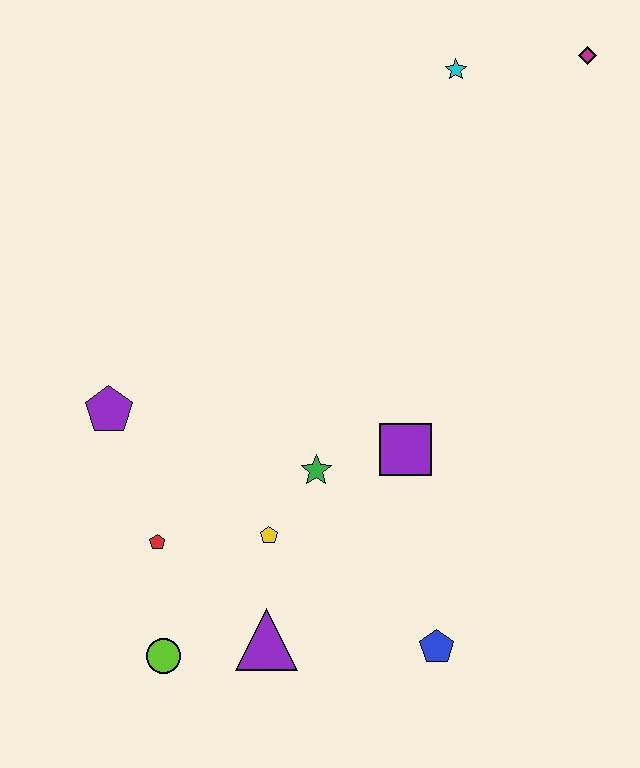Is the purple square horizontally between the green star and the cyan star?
Yes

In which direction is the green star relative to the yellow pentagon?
The green star is above the yellow pentagon.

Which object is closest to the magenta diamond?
The cyan star is closest to the magenta diamond.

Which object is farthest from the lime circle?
The magenta diamond is farthest from the lime circle.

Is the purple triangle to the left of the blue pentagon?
Yes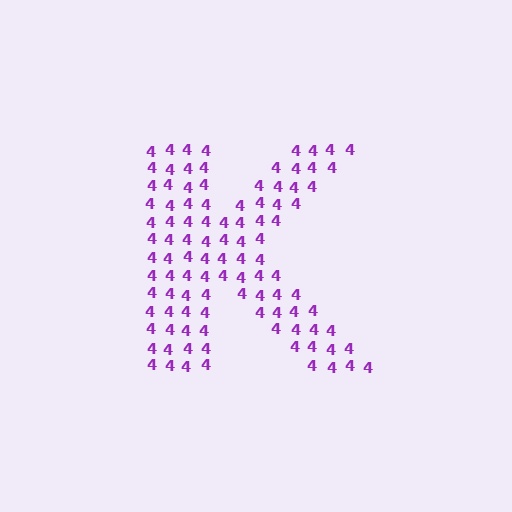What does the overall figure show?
The overall figure shows the letter K.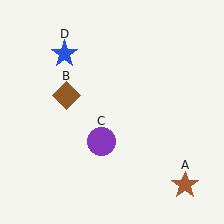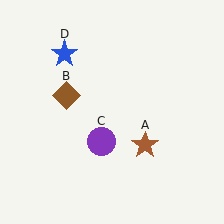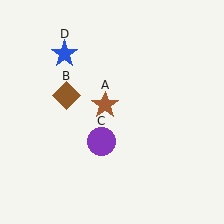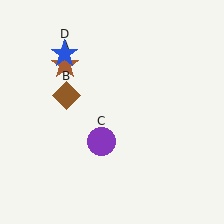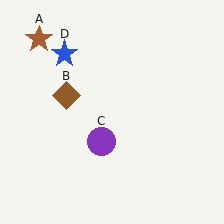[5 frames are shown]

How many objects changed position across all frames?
1 object changed position: brown star (object A).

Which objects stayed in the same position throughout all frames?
Brown diamond (object B) and purple circle (object C) and blue star (object D) remained stationary.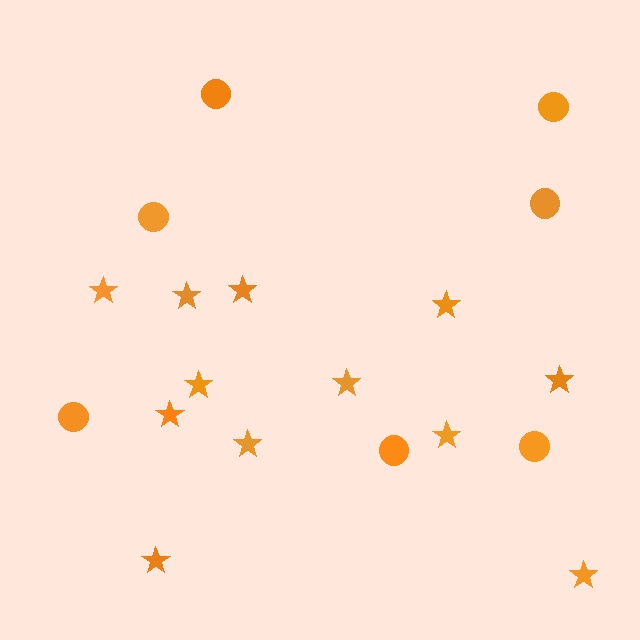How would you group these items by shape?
There are 2 groups: one group of stars (12) and one group of circles (7).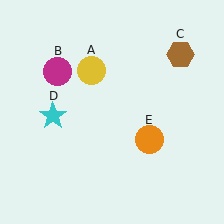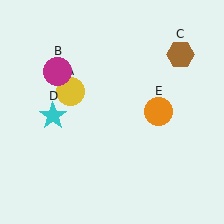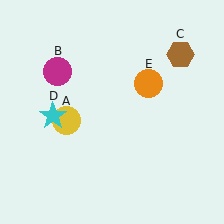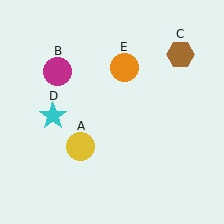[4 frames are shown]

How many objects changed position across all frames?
2 objects changed position: yellow circle (object A), orange circle (object E).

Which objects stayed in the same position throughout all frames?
Magenta circle (object B) and brown hexagon (object C) and cyan star (object D) remained stationary.